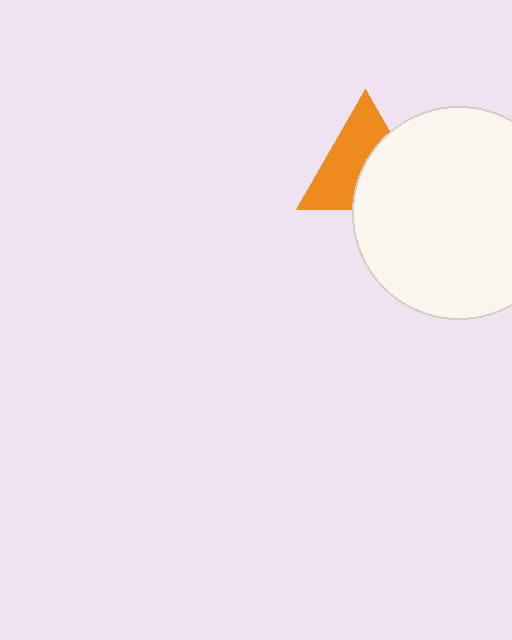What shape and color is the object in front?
The object in front is a white circle.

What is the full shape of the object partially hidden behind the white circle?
The partially hidden object is an orange triangle.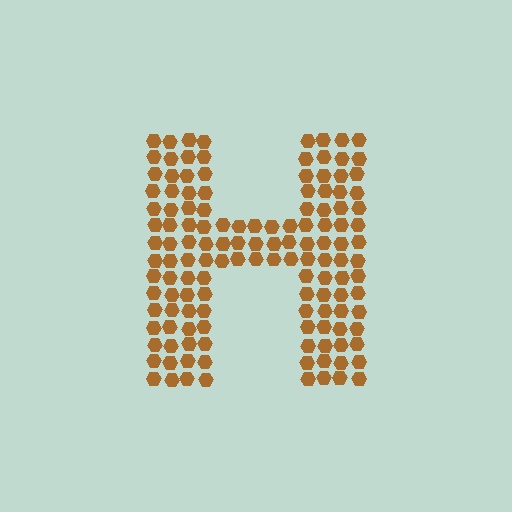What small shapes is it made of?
It is made of small hexagons.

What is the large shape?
The large shape is the letter H.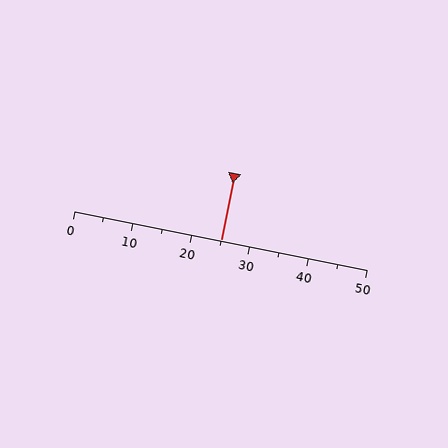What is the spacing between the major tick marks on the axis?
The major ticks are spaced 10 apart.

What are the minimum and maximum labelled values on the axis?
The axis runs from 0 to 50.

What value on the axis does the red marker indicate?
The marker indicates approximately 25.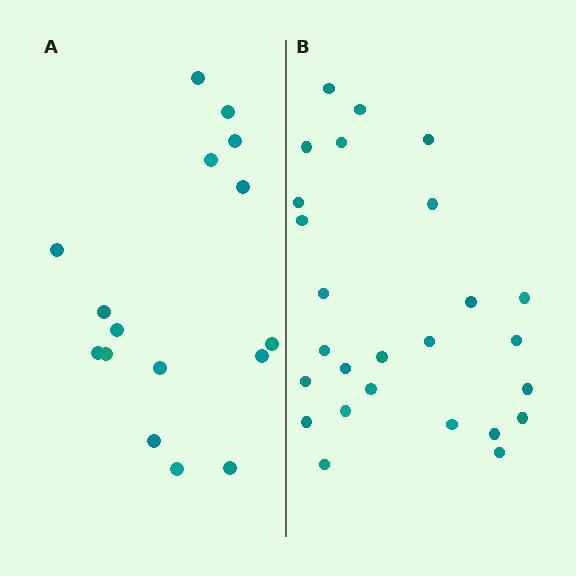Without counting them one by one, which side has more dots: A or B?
Region B (the right region) has more dots.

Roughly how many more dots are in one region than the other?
Region B has roughly 10 or so more dots than region A.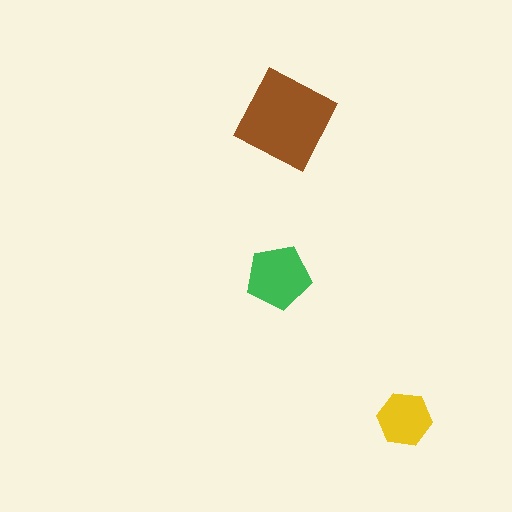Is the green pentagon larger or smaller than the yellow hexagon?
Larger.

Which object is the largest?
The brown square.